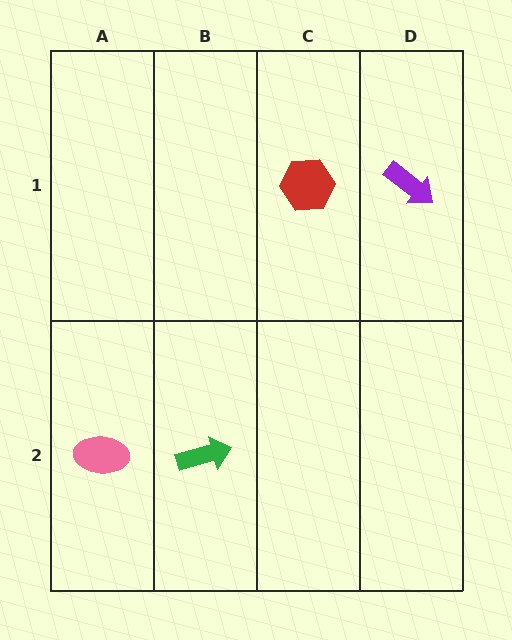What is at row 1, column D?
A purple arrow.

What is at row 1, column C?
A red hexagon.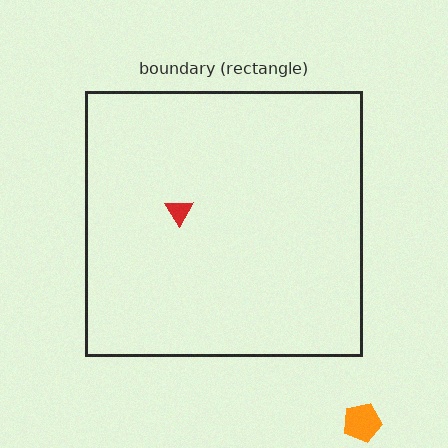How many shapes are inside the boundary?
1 inside, 1 outside.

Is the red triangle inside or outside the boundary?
Inside.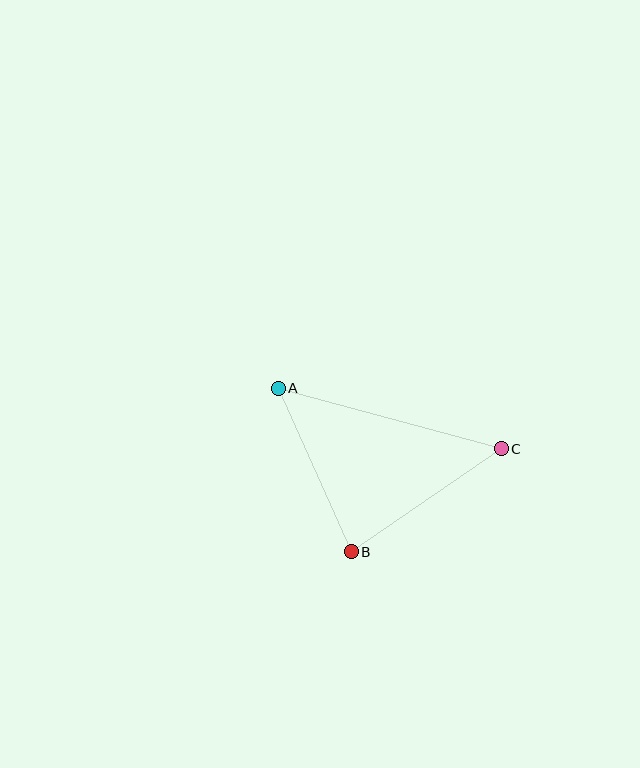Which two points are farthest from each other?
Points A and C are farthest from each other.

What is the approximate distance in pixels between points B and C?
The distance between B and C is approximately 182 pixels.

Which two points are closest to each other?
Points A and B are closest to each other.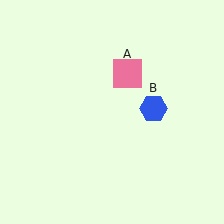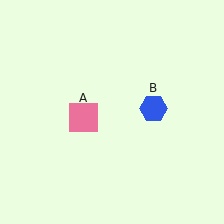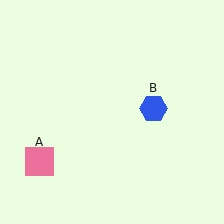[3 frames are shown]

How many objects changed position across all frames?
1 object changed position: pink square (object A).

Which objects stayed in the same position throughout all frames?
Blue hexagon (object B) remained stationary.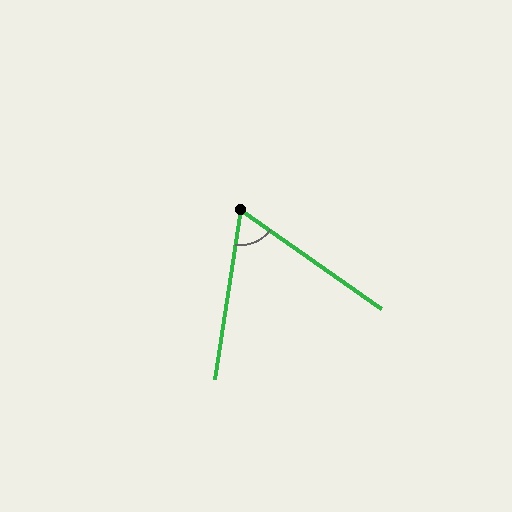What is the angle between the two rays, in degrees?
Approximately 63 degrees.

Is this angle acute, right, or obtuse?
It is acute.